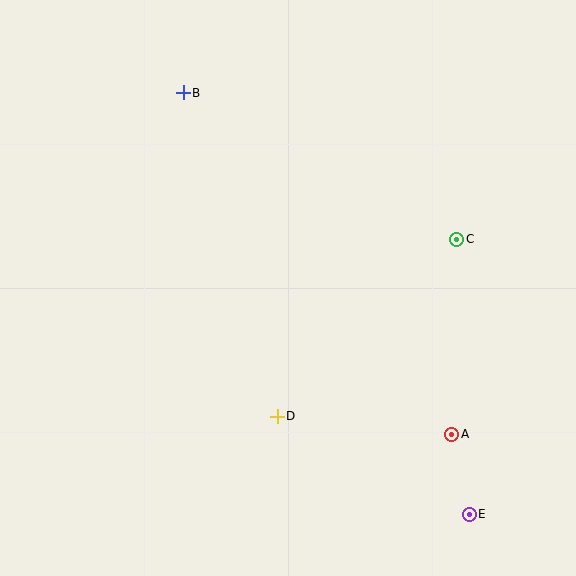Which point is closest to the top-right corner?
Point C is closest to the top-right corner.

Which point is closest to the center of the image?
Point D at (277, 416) is closest to the center.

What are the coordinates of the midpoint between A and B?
The midpoint between A and B is at (318, 264).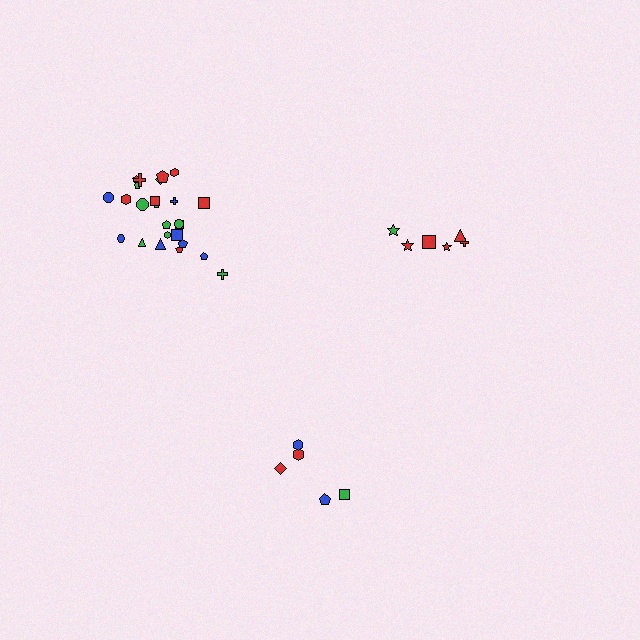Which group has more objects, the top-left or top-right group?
The top-left group.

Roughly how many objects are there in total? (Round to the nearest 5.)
Roughly 35 objects in total.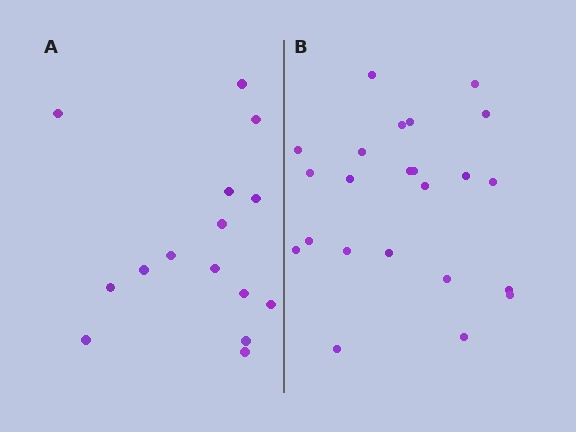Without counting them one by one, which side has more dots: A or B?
Region B (the right region) has more dots.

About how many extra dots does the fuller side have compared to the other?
Region B has roughly 8 or so more dots than region A.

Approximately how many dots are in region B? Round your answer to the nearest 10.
About 20 dots. (The exact count is 23, which rounds to 20.)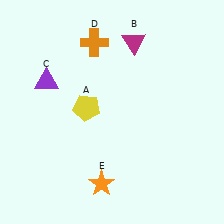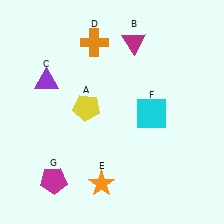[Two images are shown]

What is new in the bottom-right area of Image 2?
A cyan square (F) was added in the bottom-right area of Image 2.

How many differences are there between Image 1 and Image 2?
There are 2 differences between the two images.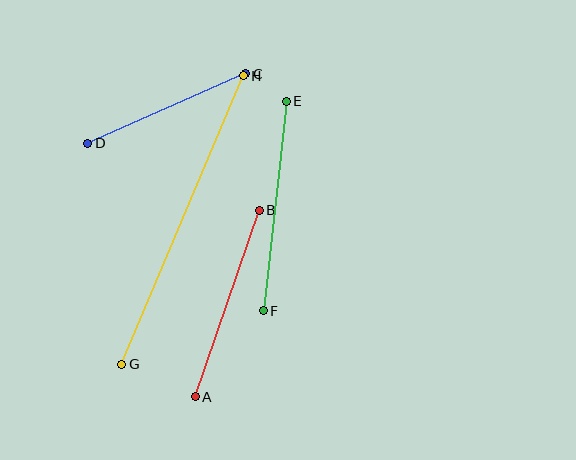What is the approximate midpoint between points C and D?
The midpoint is at approximately (167, 108) pixels.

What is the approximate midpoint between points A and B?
The midpoint is at approximately (227, 304) pixels.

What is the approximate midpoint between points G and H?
The midpoint is at approximately (183, 220) pixels.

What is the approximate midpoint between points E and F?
The midpoint is at approximately (275, 206) pixels.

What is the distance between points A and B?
The distance is approximately 197 pixels.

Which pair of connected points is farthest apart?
Points G and H are farthest apart.